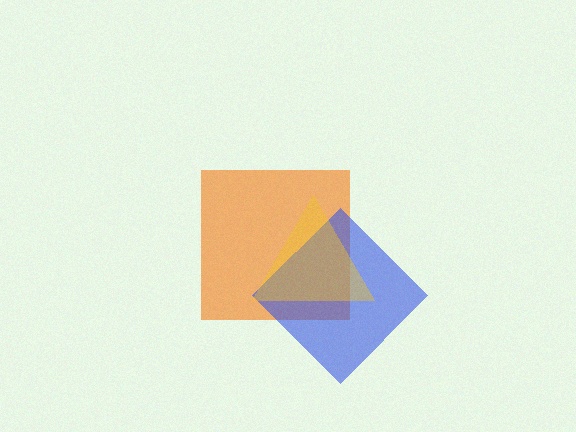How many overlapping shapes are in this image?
There are 3 overlapping shapes in the image.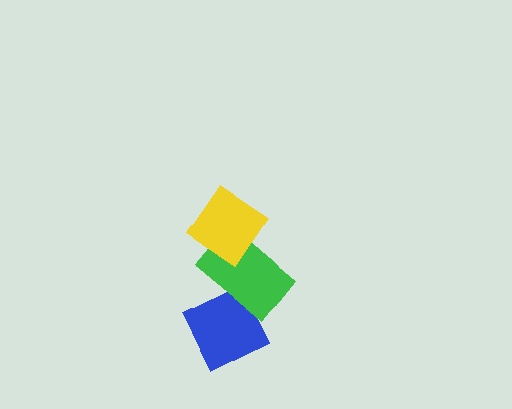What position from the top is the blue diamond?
The blue diamond is 3rd from the top.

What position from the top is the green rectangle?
The green rectangle is 2nd from the top.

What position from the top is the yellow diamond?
The yellow diamond is 1st from the top.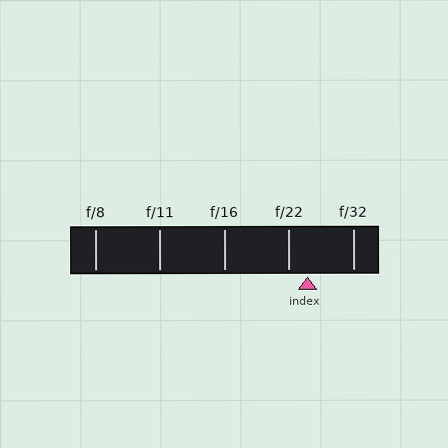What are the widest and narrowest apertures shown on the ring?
The widest aperture shown is f/8 and the narrowest is f/32.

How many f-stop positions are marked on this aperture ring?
There are 5 f-stop positions marked.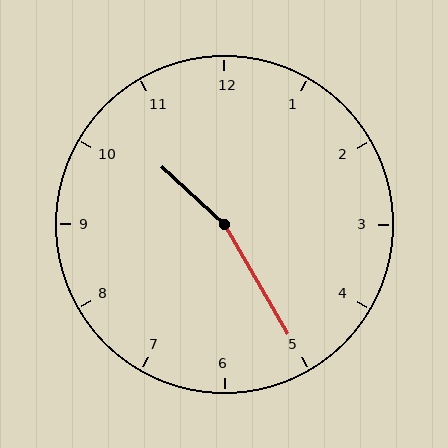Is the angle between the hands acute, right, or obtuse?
It is obtuse.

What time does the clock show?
10:25.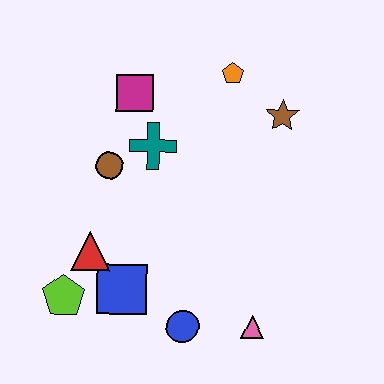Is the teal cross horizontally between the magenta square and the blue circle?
Yes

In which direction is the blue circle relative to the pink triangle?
The blue circle is to the left of the pink triangle.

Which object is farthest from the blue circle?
The orange pentagon is farthest from the blue circle.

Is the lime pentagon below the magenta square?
Yes